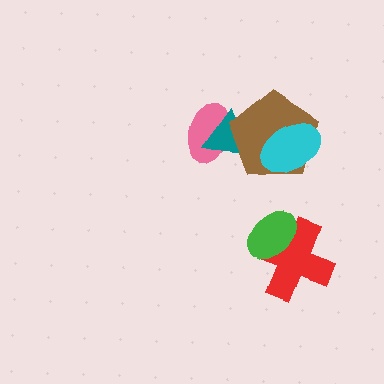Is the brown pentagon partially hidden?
Yes, it is partially covered by another shape.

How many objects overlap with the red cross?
1 object overlaps with the red cross.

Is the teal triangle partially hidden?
Yes, it is partially covered by another shape.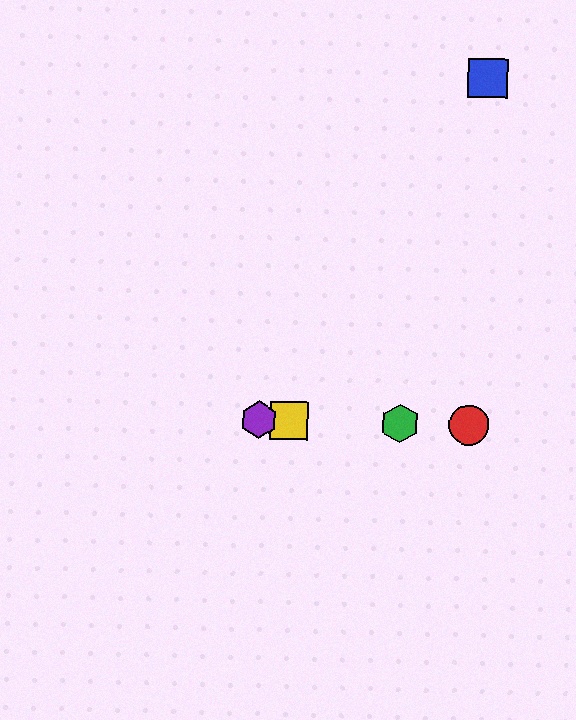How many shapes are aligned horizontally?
4 shapes (the red circle, the green hexagon, the yellow square, the purple hexagon) are aligned horizontally.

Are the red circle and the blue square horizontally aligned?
No, the red circle is at y≈425 and the blue square is at y≈78.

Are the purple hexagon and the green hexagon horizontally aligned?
Yes, both are at y≈420.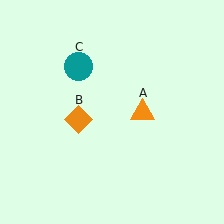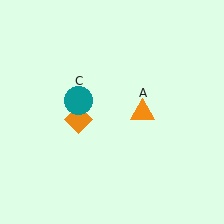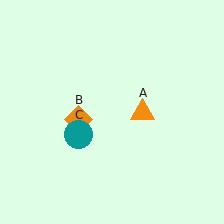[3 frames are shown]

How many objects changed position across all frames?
1 object changed position: teal circle (object C).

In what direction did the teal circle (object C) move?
The teal circle (object C) moved down.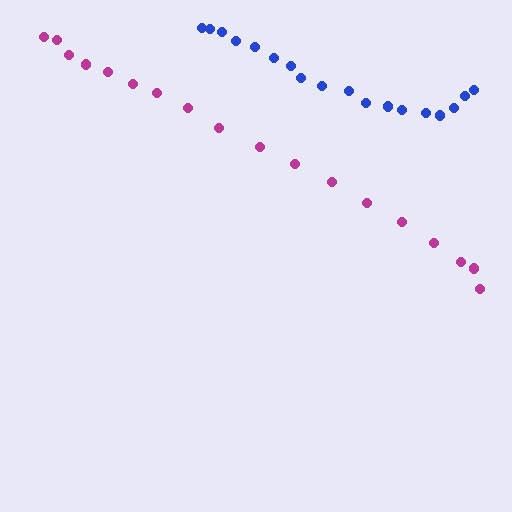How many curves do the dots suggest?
There are 2 distinct paths.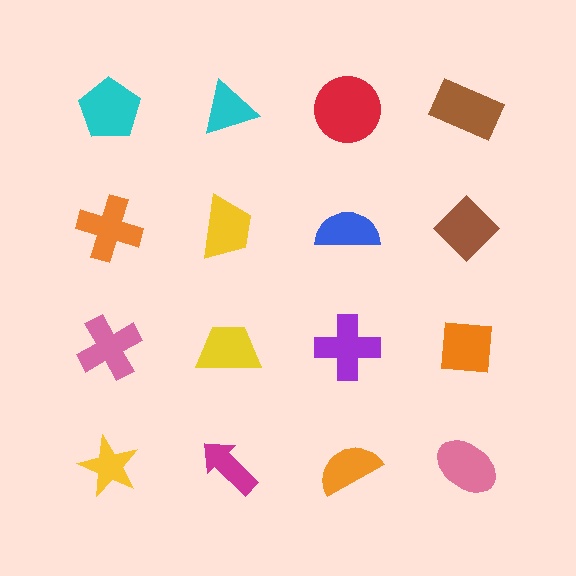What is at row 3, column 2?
A yellow trapezoid.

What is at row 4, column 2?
A magenta arrow.